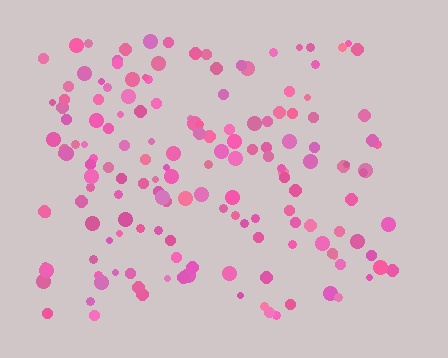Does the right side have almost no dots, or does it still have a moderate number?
Still a moderate number, just noticeably fewer than the left.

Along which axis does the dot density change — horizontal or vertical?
Horizontal.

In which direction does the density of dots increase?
From right to left, with the left side densest.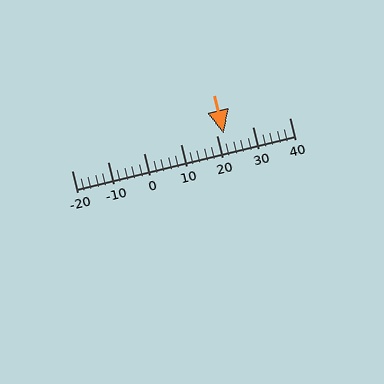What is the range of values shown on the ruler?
The ruler shows values from -20 to 40.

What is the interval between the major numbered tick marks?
The major tick marks are spaced 10 units apart.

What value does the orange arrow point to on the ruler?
The orange arrow points to approximately 22.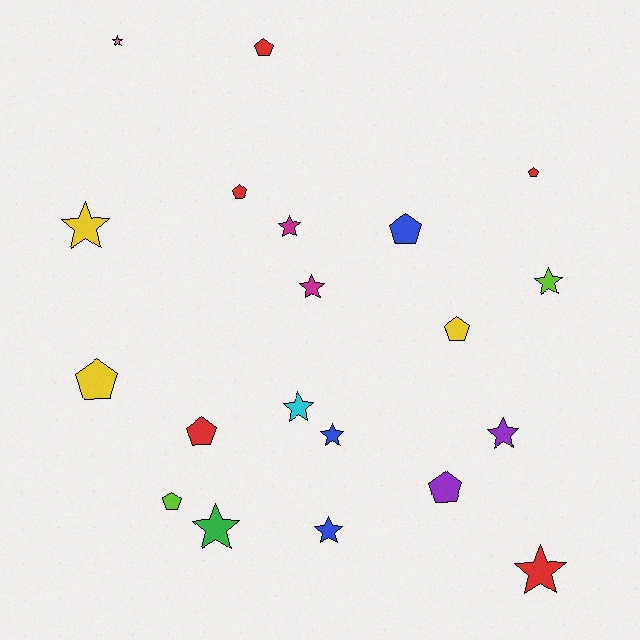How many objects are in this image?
There are 20 objects.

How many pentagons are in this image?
There are 9 pentagons.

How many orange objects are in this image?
There are no orange objects.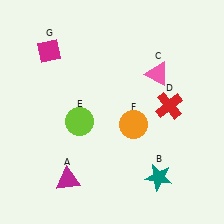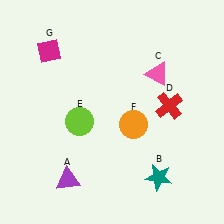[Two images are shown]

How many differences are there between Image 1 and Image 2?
There is 1 difference between the two images.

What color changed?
The triangle (A) changed from magenta in Image 1 to purple in Image 2.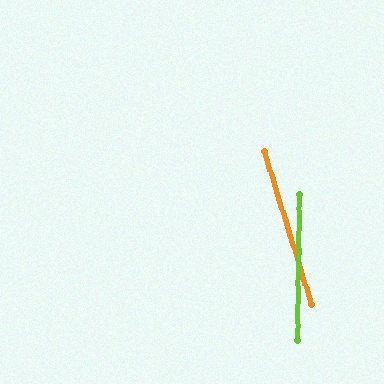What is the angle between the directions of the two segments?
Approximately 18 degrees.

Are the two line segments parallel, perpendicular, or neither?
Neither parallel nor perpendicular — they differ by about 18°.